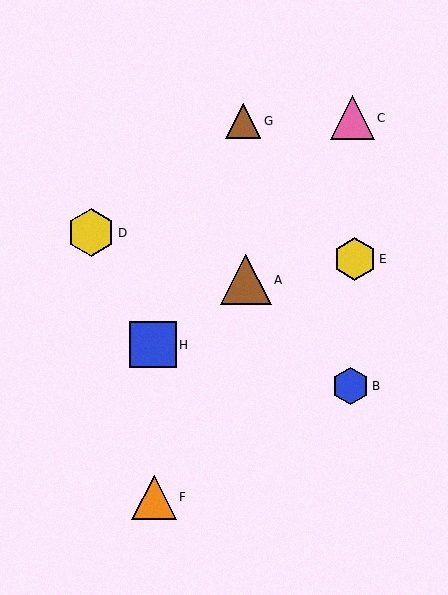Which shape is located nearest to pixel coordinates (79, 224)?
The yellow hexagon (labeled D) at (91, 233) is nearest to that location.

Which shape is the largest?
The brown triangle (labeled A) is the largest.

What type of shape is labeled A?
Shape A is a brown triangle.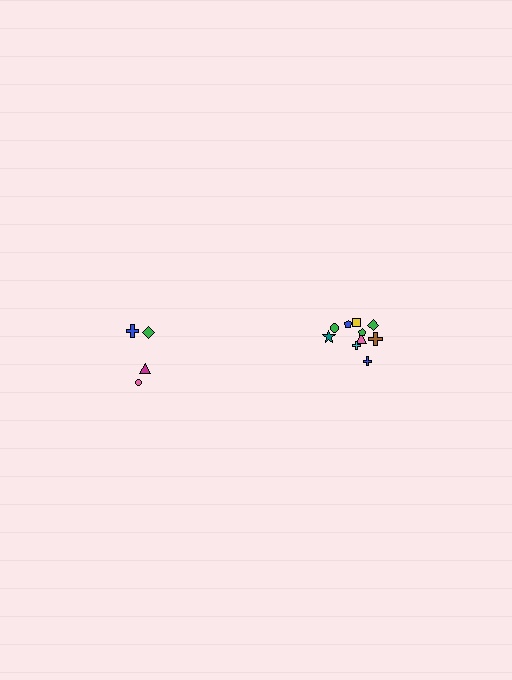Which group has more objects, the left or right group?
The right group.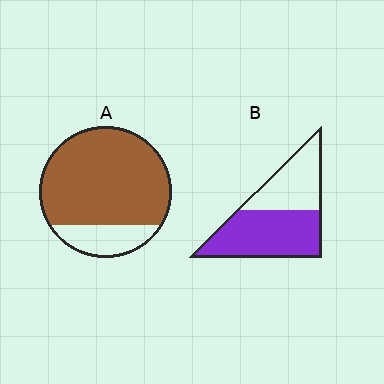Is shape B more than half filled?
Yes.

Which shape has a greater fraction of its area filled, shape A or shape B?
Shape A.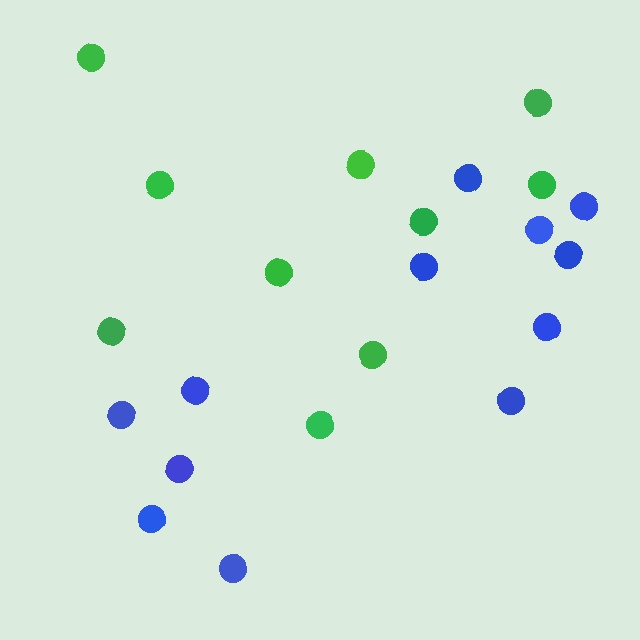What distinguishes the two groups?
There are 2 groups: one group of blue circles (12) and one group of green circles (10).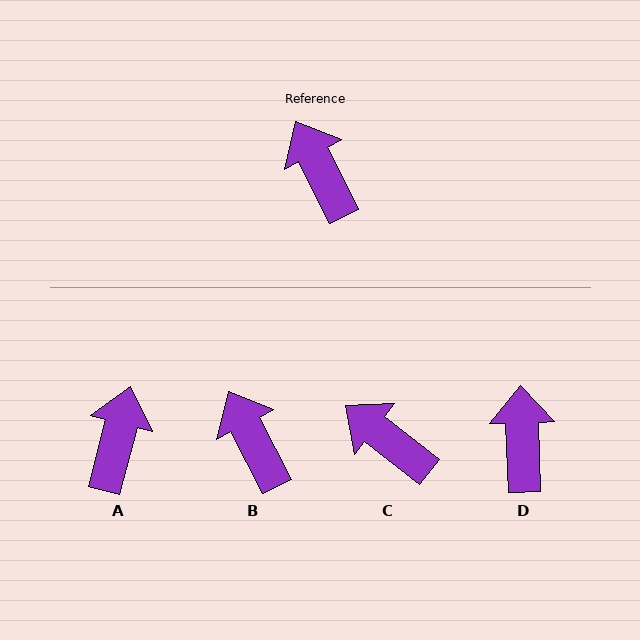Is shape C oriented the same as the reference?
No, it is off by about 25 degrees.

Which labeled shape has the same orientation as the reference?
B.